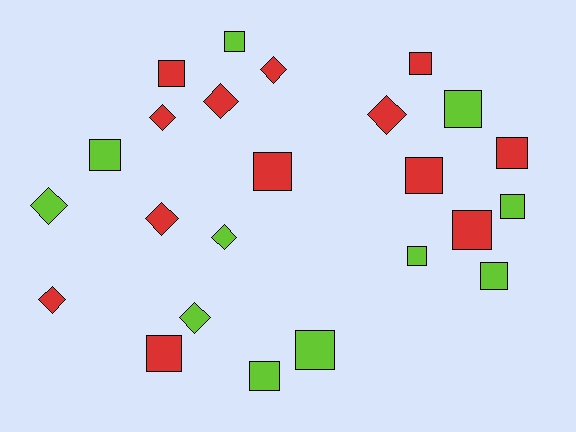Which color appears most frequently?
Red, with 13 objects.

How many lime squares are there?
There are 8 lime squares.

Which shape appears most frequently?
Square, with 15 objects.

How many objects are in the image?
There are 24 objects.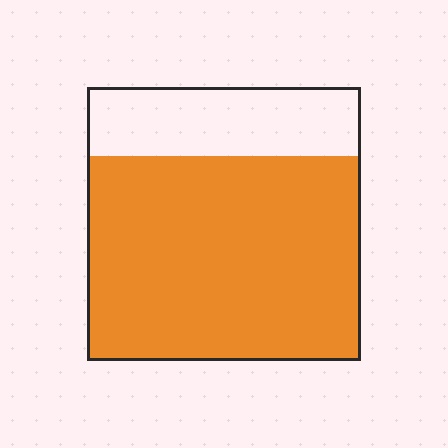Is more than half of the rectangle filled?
Yes.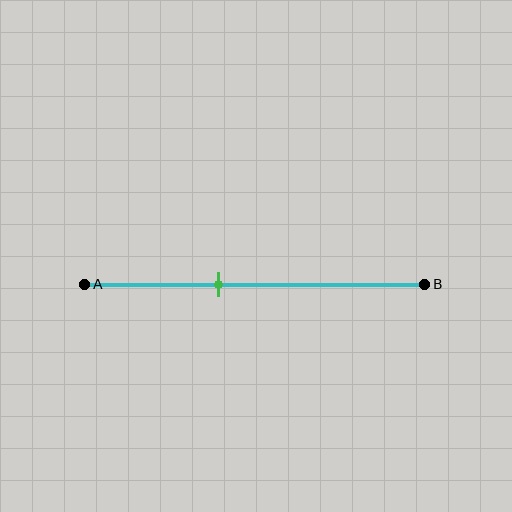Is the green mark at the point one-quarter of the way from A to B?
No, the mark is at about 40% from A, not at the 25% one-quarter point.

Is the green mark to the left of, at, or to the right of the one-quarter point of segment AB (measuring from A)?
The green mark is to the right of the one-quarter point of segment AB.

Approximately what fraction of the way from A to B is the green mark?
The green mark is approximately 40% of the way from A to B.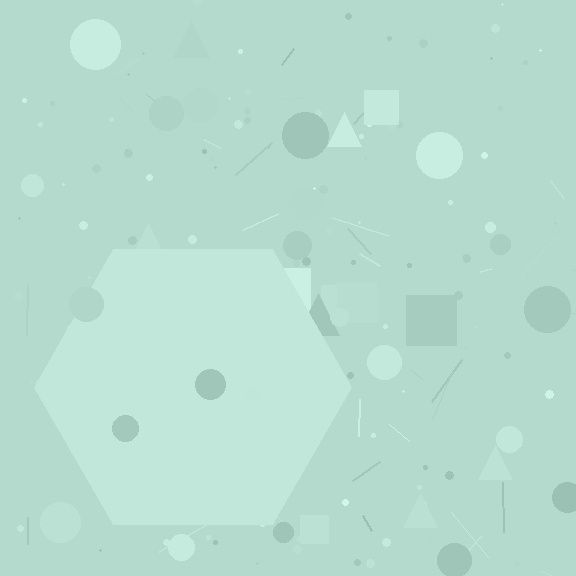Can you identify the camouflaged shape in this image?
The camouflaged shape is a hexagon.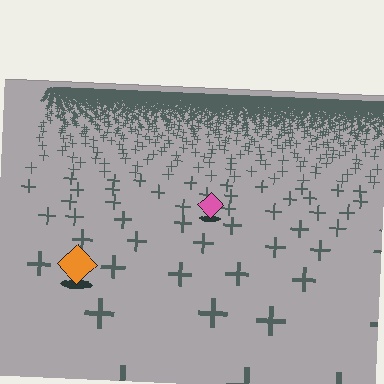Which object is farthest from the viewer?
The pink diamond is farthest from the viewer. It appears smaller and the ground texture around it is denser.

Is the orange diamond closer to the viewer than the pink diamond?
Yes. The orange diamond is closer — you can tell from the texture gradient: the ground texture is coarser near it.